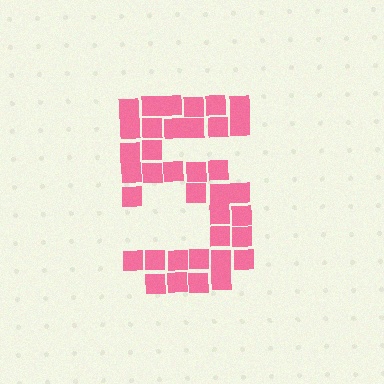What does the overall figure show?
The overall figure shows the digit 5.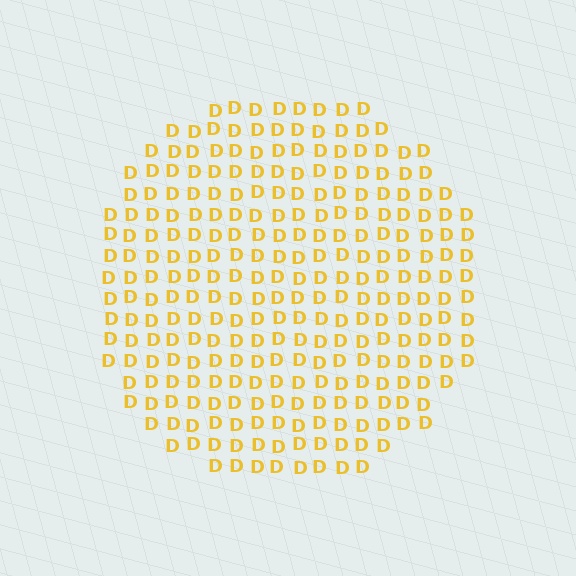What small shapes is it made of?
It is made of small letter D's.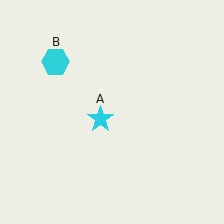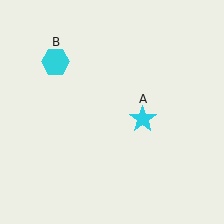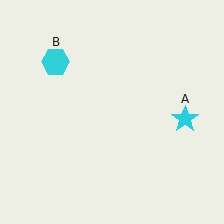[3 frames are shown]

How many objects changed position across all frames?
1 object changed position: cyan star (object A).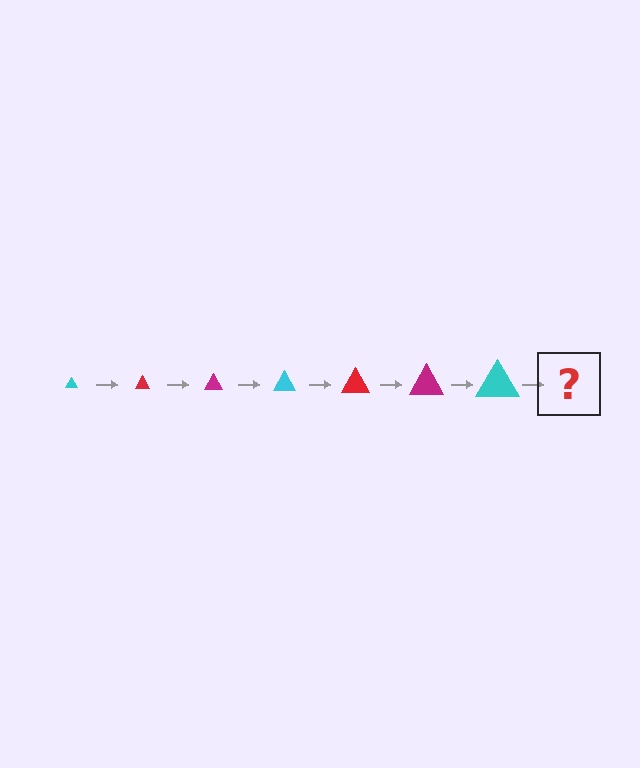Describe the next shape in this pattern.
It should be a red triangle, larger than the previous one.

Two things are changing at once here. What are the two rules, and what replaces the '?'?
The two rules are that the triangle grows larger each step and the color cycles through cyan, red, and magenta. The '?' should be a red triangle, larger than the previous one.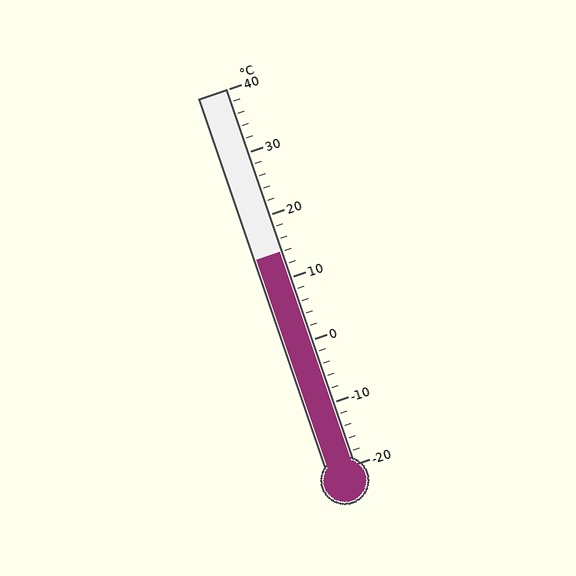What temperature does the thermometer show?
The thermometer shows approximately 14°C.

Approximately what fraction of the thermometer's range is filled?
The thermometer is filled to approximately 55% of its range.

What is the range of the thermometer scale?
The thermometer scale ranges from -20°C to 40°C.